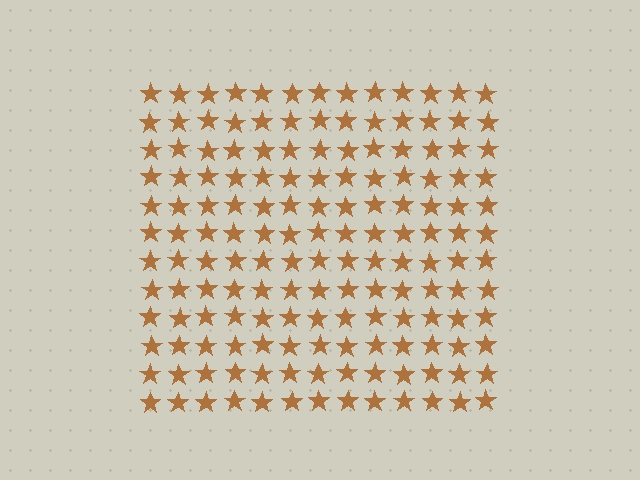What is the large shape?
The large shape is a square.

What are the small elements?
The small elements are stars.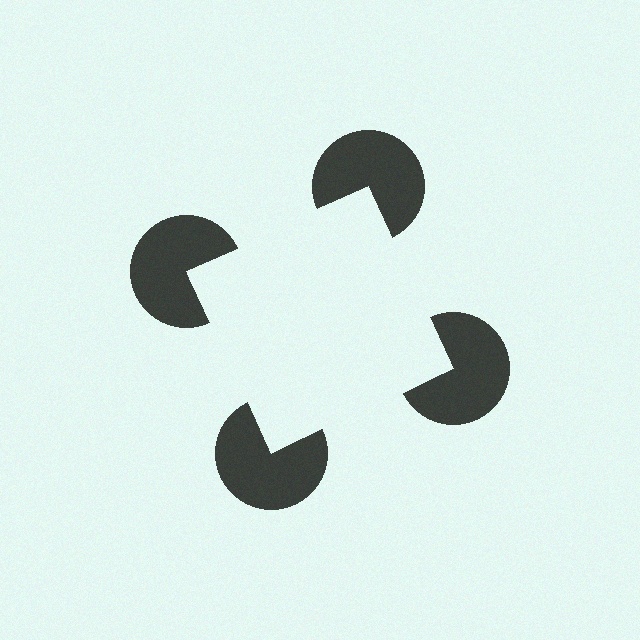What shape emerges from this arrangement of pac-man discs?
An illusory square — its edges are inferred from the aligned wedge cuts in the pac-man discs, not physically drawn.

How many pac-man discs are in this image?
There are 4 — one at each vertex of the illusory square.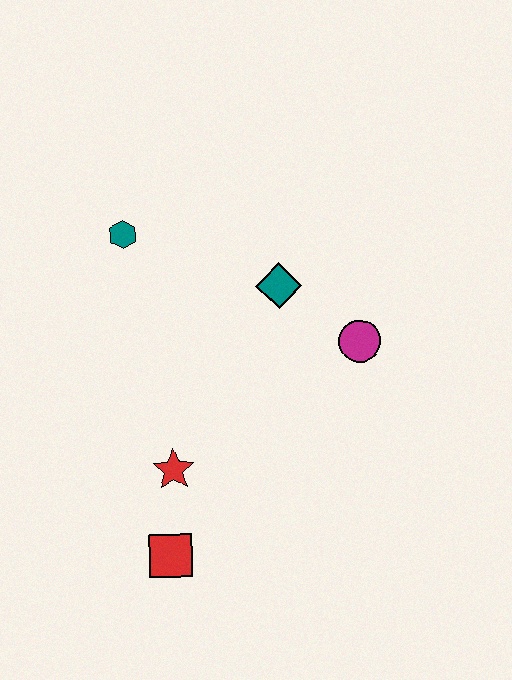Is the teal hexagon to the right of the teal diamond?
No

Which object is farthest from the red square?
The teal hexagon is farthest from the red square.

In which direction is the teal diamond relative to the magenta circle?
The teal diamond is to the left of the magenta circle.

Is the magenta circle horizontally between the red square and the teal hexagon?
No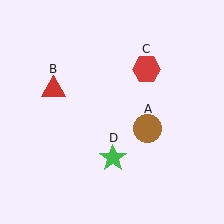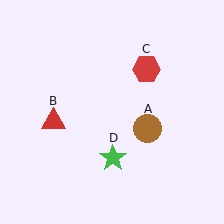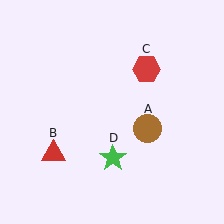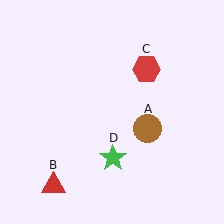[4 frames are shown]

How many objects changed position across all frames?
1 object changed position: red triangle (object B).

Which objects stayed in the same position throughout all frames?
Brown circle (object A) and red hexagon (object C) and green star (object D) remained stationary.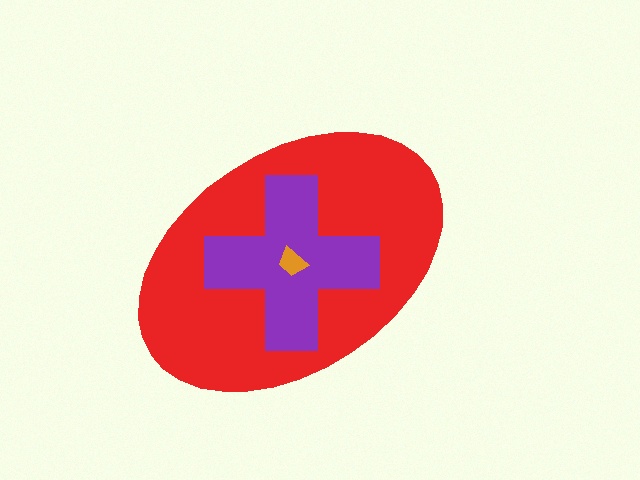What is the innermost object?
The orange trapezoid.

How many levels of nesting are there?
3.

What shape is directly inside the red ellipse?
The purple cross.